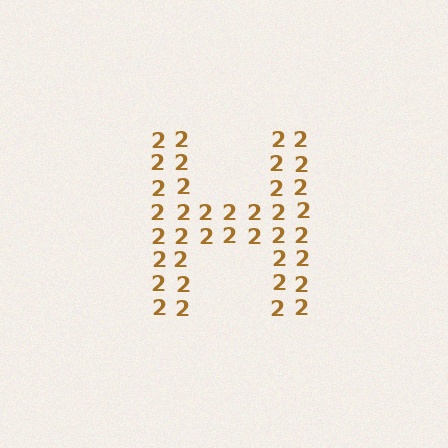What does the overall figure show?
The overall figure shows the letter H.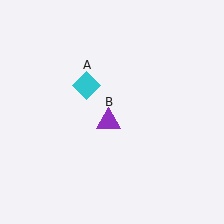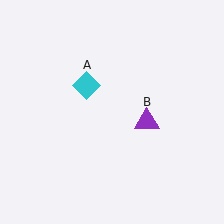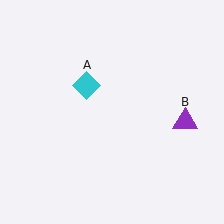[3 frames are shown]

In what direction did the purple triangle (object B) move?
The purple triangle (object B) moved right.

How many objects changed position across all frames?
1 object changed position: purple triangle (object B).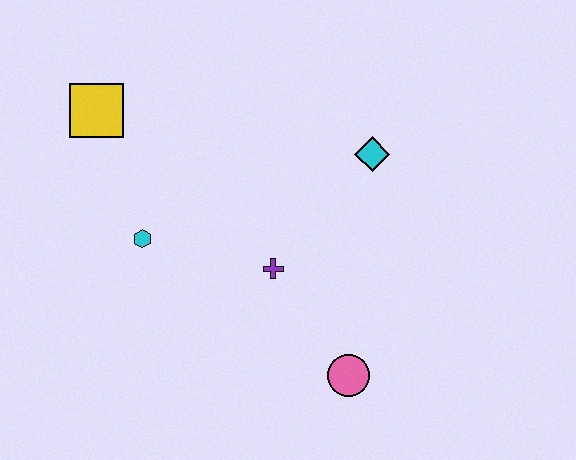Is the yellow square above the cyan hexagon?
Yes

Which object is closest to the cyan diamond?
The purple cross is closest to the cyan diamond.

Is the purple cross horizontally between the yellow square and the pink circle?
Yes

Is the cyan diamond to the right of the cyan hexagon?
Yes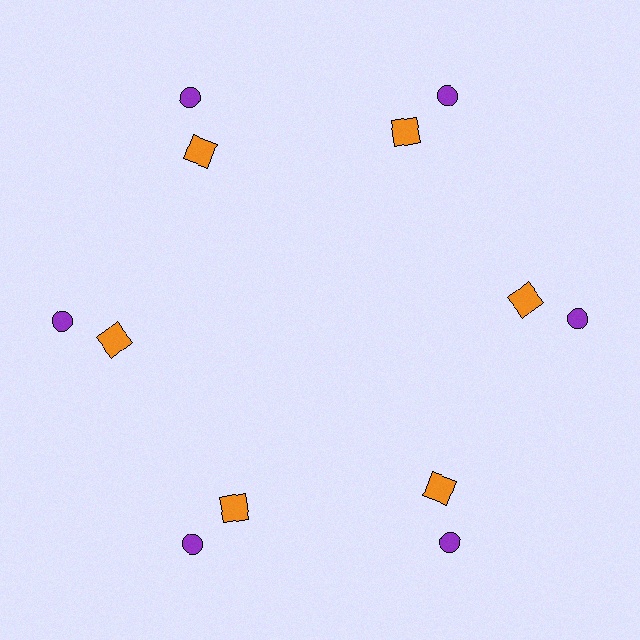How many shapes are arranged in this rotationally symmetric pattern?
There are 12 shapes, arranged in 6 groups of 2.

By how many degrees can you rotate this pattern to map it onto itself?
The pattern maps onto itself every 60 degrees of rotation.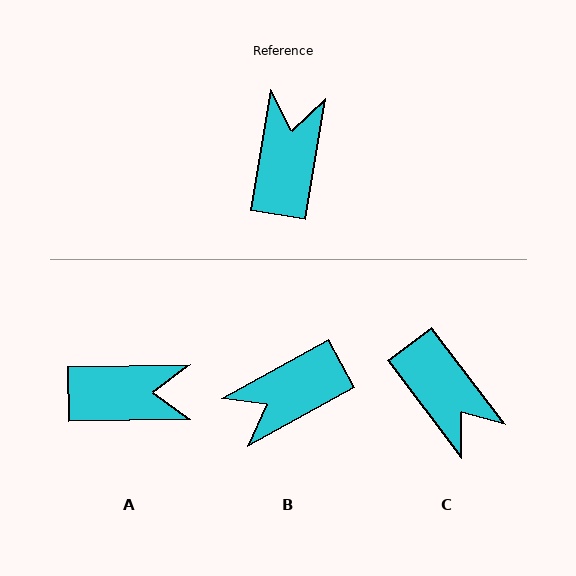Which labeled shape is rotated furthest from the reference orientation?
C, about 134 degrees away.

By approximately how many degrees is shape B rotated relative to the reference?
Approximately 128 degrees counter-clockwise.